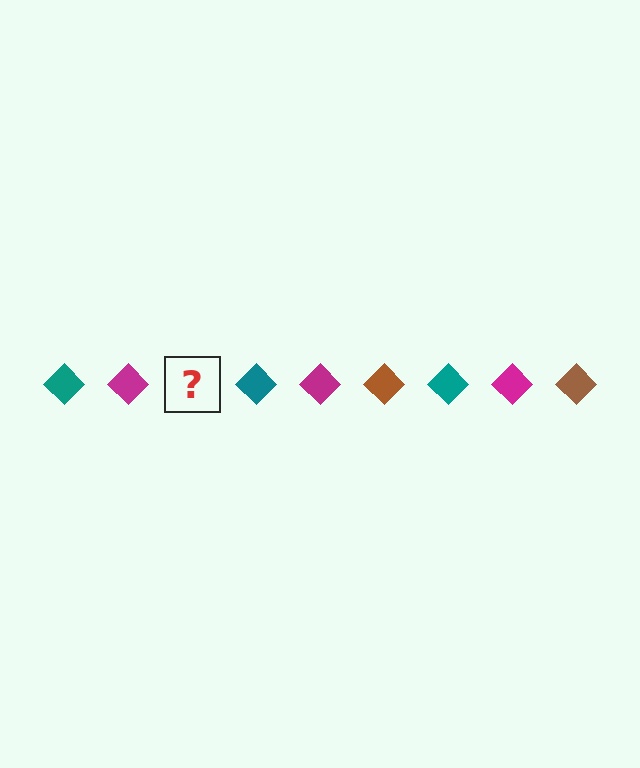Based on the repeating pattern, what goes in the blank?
The blank should be a brown diamond.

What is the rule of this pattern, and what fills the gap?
The rule is that the pattern cycles through teal, magenta, brown diamonds. The gap should be filled with a brown diamond.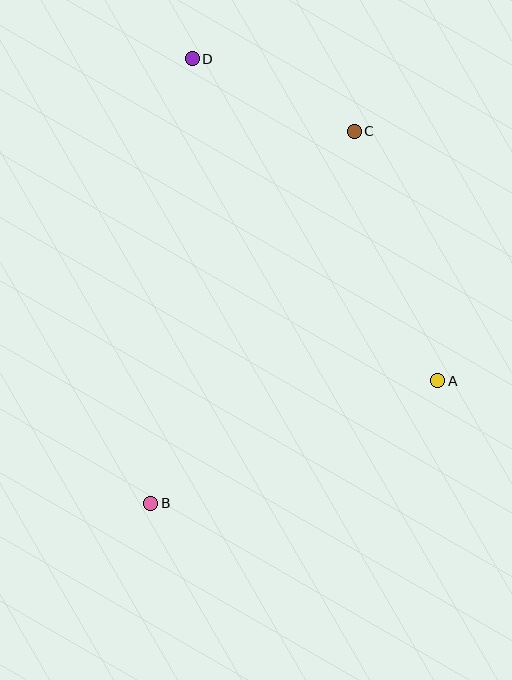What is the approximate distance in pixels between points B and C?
The distance between B and C is approximately 424 pixels.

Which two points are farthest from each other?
Points B and D are farthest from each other.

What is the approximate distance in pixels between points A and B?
The distance between A and B is approximately 312 pixels.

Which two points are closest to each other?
Points C and D are closest to each other.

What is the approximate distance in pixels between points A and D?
The distance between A and D is approximately 405 pixels.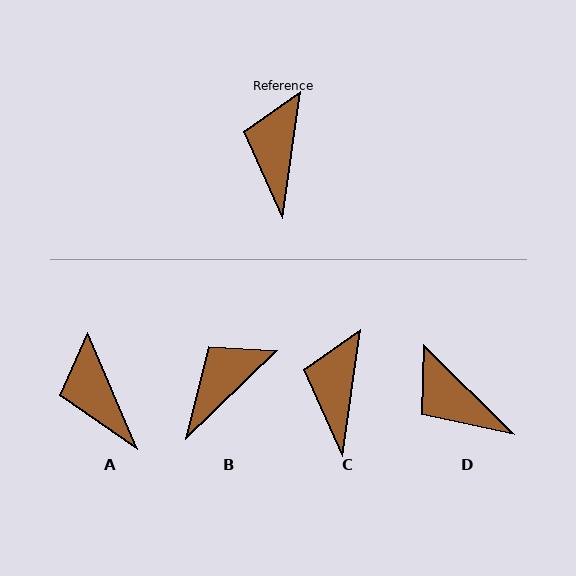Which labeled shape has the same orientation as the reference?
C.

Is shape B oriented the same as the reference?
No, it is off by about 38 degrees.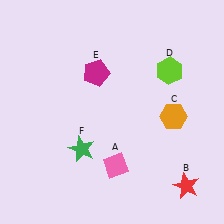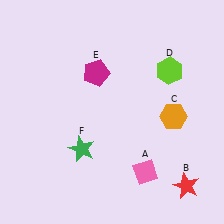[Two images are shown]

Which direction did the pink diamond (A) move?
The pink diamond (A) moved right.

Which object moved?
The pink diamond (A) moved right.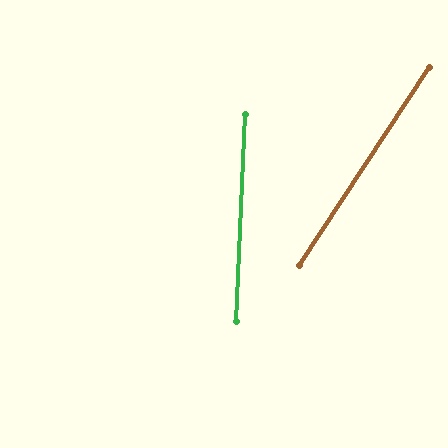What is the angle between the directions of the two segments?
Approximately 31 degrees.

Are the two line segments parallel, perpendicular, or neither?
Neither parallel nor perpendicular — they differ by about 31°.